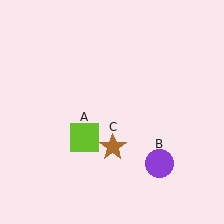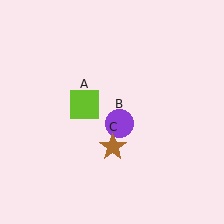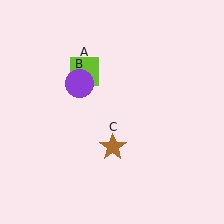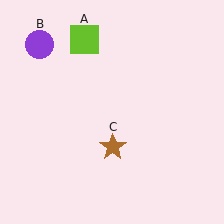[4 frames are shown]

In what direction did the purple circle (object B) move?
The purple circle (object B) moved up and to the left.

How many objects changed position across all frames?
2 objects changed position: lime square (object A), purple circle (object B).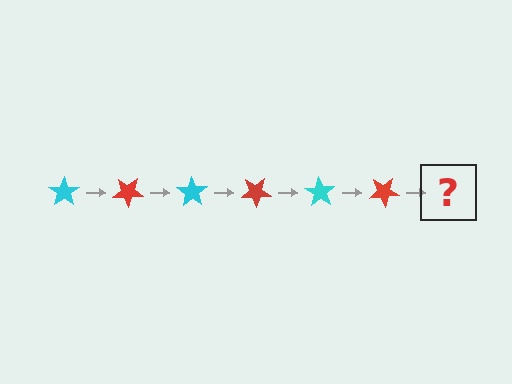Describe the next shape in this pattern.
It should be a cyan star, rotated 210 degrees from the start.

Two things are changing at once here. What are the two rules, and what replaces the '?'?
The two rules are that it rotates 35 degrees each step and the color cycles through cyan and red. The '?' should be a cyan star, rotated 210 degrees from the start.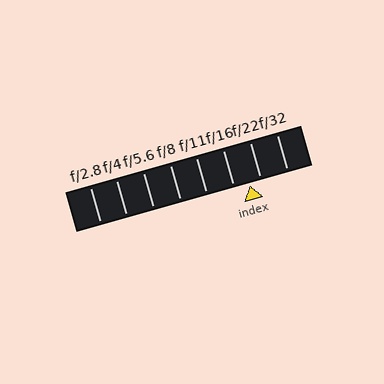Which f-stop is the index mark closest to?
The index mark is closest to f/22.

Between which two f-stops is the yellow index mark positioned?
The index mark is between f/16 and f/22.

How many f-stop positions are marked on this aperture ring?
There are 8 f-stop positions marked.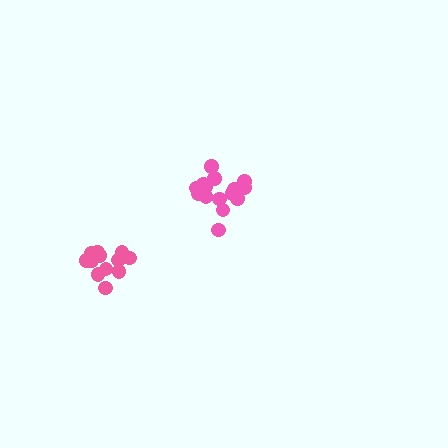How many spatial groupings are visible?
There are 2 spatial groupings.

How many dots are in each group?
Group 1: 17 dots, Group 2: 12 dots (29 total).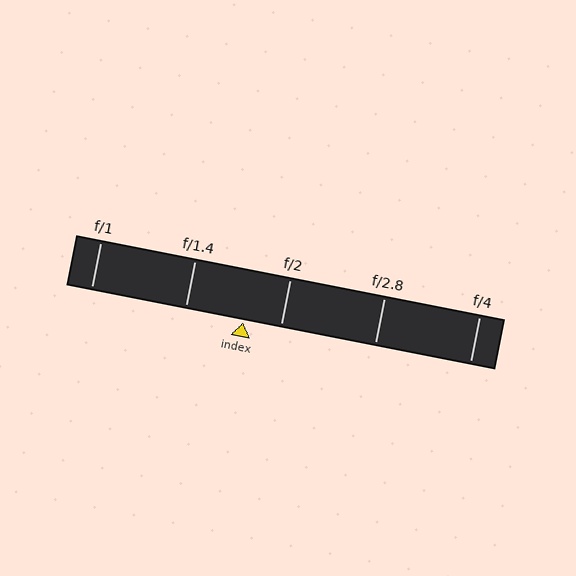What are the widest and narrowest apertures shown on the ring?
The widest aperture shown is f/1 and the narrowest is f/4.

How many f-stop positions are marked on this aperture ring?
There are 5 f-stop positions marked.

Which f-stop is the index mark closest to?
The index mark is closest to f/2.